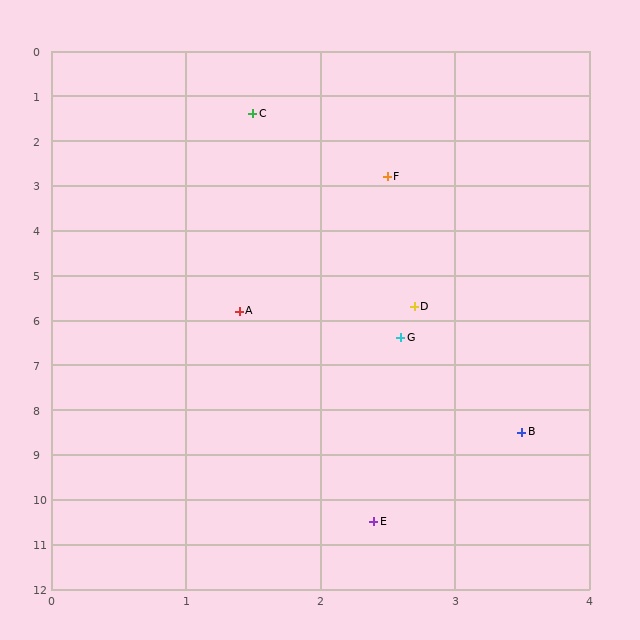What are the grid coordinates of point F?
Point F is at approximately (2.5, 2.8).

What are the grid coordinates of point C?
Point C is at approximately (1.5, 1.4).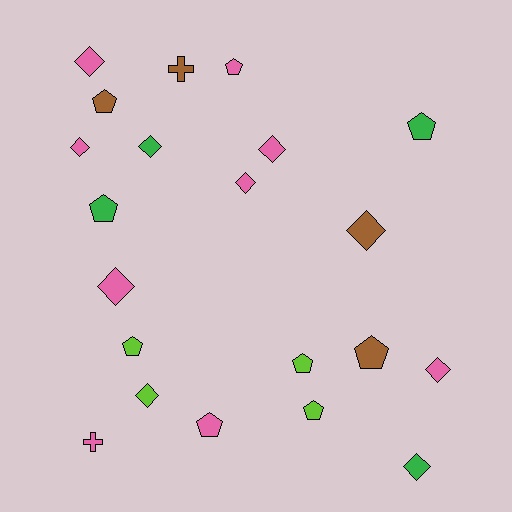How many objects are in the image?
There are 21 objects.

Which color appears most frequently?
Pink, with 9 objects.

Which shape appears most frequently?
Diamond, with 10 objects.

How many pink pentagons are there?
There are 2 pink pentagons.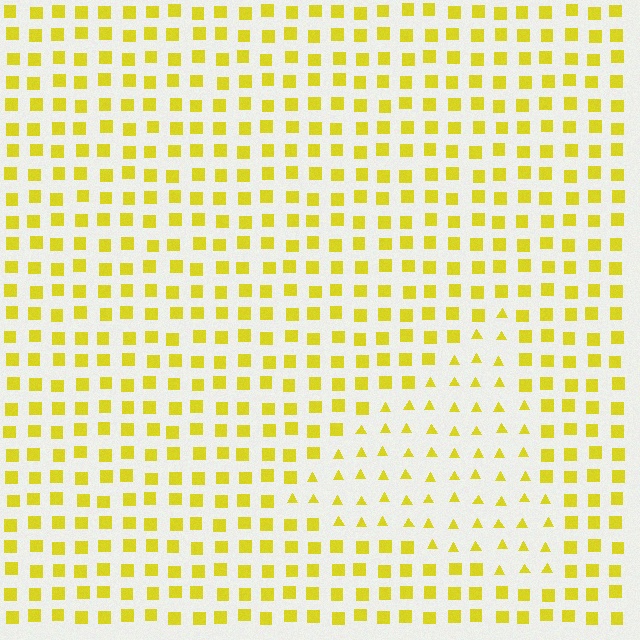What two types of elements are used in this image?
The image uses triangles inside the triangle region and squares outside it.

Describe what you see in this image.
The image is filled with small yellow elements arranged in a uniform grid. A triangle-shaped region contains triangles, while the surrounding area contains squares. The boundary is defined purely by the change in element shape.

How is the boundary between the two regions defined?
The boundary is defined by a change in element shape: triangles inside vs. squares outside. All elements share the same color and spacing.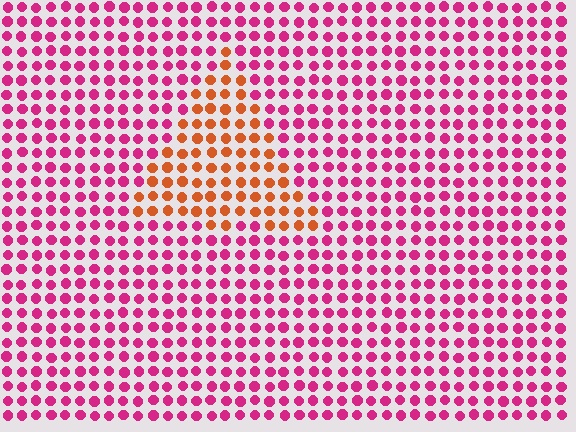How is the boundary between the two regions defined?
The boundary is defined purely by a slight shift in hue (about 51 degrees). Spacing, size, and orientation are identical on both sides.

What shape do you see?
I see a triangle.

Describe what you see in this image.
The image is filled with small magenta elements in a uniform arrangement. A triangle-shaped region is visible where the elements are tinted to a slightly different hue, forming a subtle color boundary.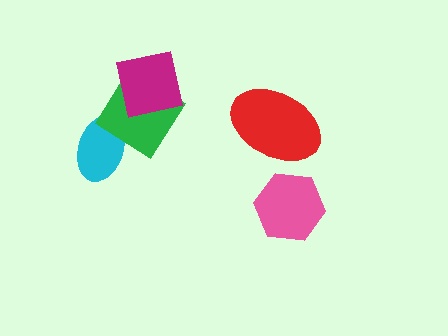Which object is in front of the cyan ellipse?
The green diamond is in front of the cyan ellipse.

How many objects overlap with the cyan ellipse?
1 object overlaps with the cyan ellipse.